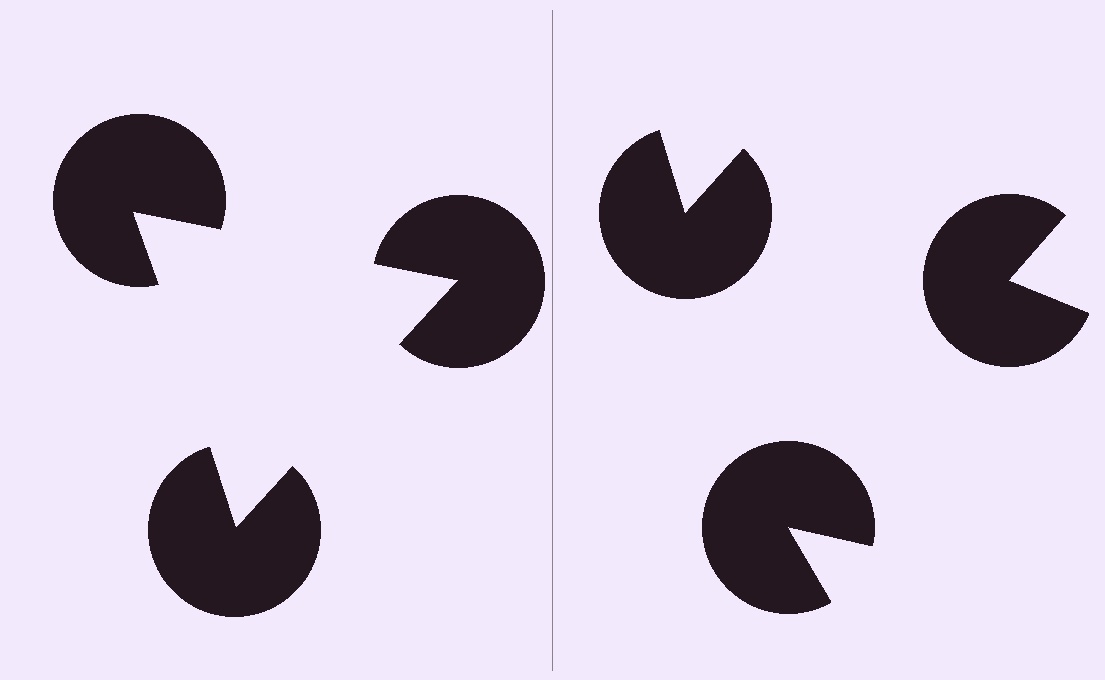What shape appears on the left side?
An illusory triangle.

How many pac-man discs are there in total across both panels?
6 — 3 on each side.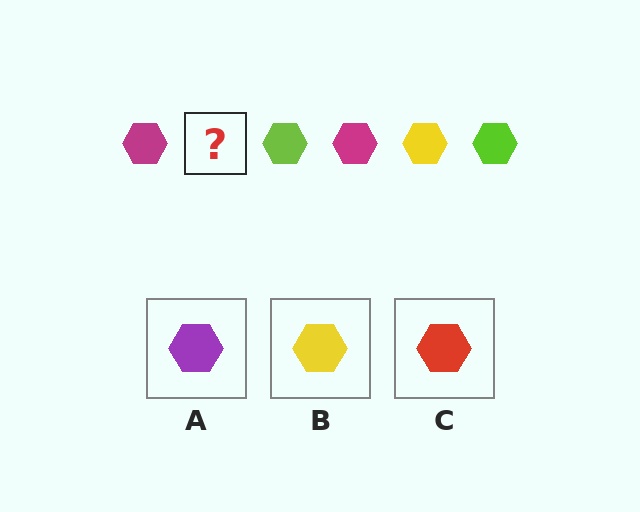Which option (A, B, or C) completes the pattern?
B.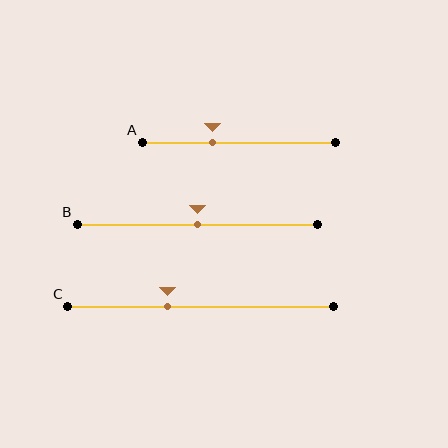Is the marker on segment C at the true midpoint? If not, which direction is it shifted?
No, the marker on segment C is shifted to the left by about 12% of the segment length.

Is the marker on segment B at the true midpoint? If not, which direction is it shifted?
Yes, the marker on segment B is at the true midpoint.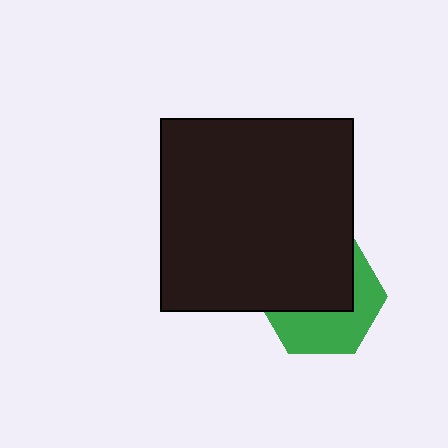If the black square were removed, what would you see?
You would see the complete green hexagon.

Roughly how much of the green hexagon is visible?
About half of it is visible (roughly 47%).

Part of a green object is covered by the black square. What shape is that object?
It is a hexagon.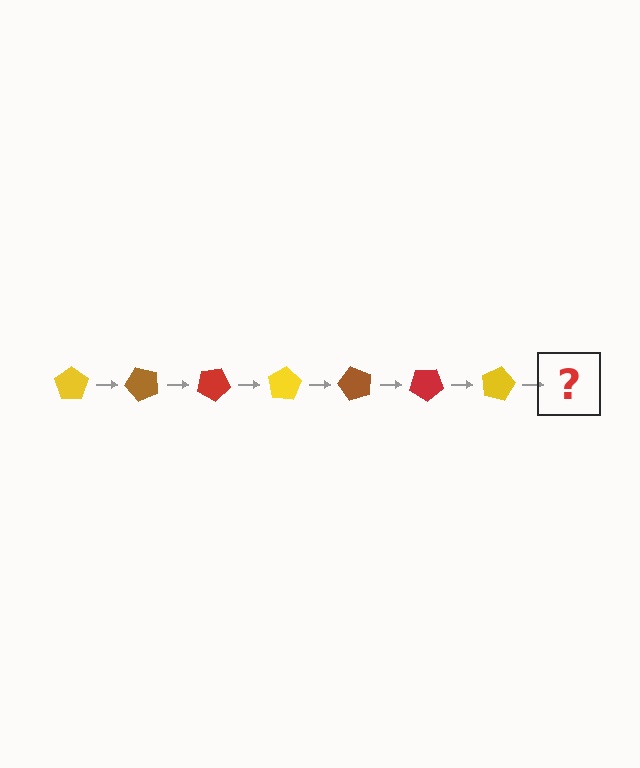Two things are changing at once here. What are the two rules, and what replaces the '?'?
The two rules are that it rotates 50 degrees each step and the color cycles through yellow, brown, and red. The '?' should be a brown pentagon, rotated 350 degrees from the start.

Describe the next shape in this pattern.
It should be a brown pentagon, rotated 350 degrees from the start.